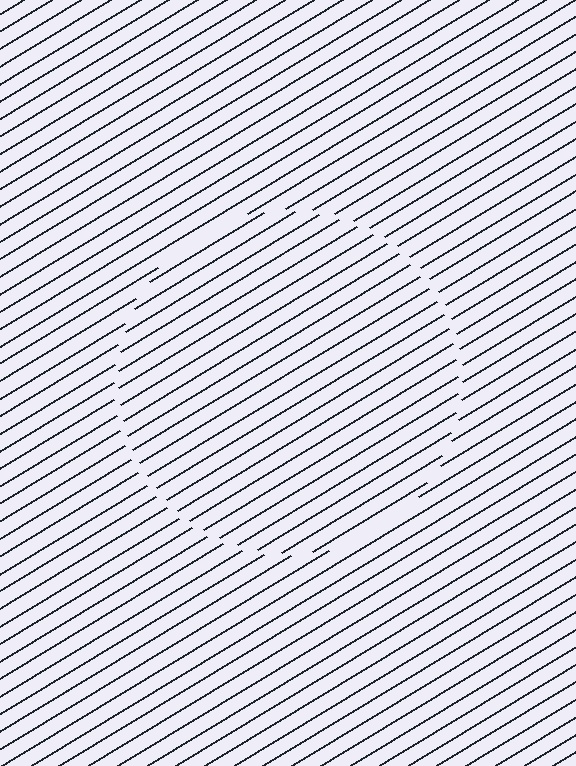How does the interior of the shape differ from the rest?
The interior of the shape contains the same grating, shifted by half a period — the contour is defined by the phase discontinuity where line-ends from the inner and outer gratings abut.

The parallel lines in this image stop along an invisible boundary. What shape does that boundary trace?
An illusory circle. The interior of the shape contains the same grating, shifted by half a period — the contour is defined by the phase discontinuity where line-ends from the inner and outer gratings abut.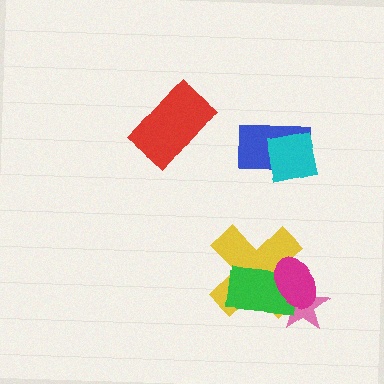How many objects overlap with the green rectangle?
3 objects overlap with the green rectangle.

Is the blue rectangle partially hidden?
Yes, it is partially covered by another shape.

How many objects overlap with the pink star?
3 objects overlap with the pink star.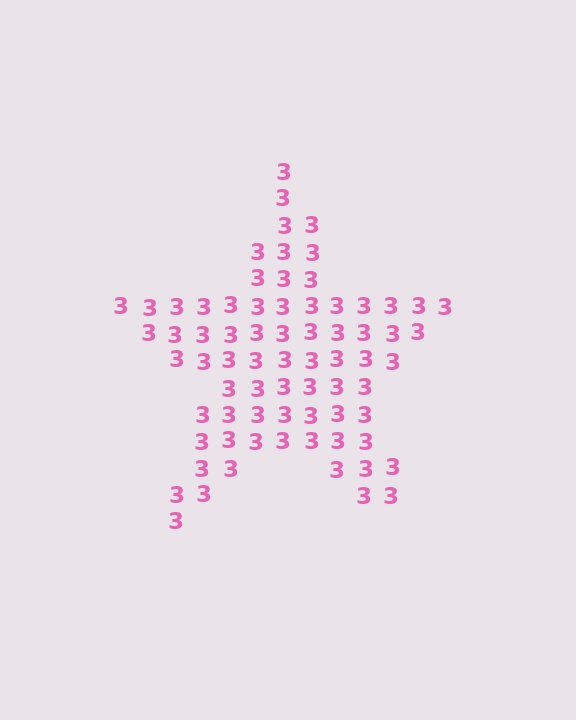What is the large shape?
The large shape is a star.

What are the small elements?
The small elements are digit 3's.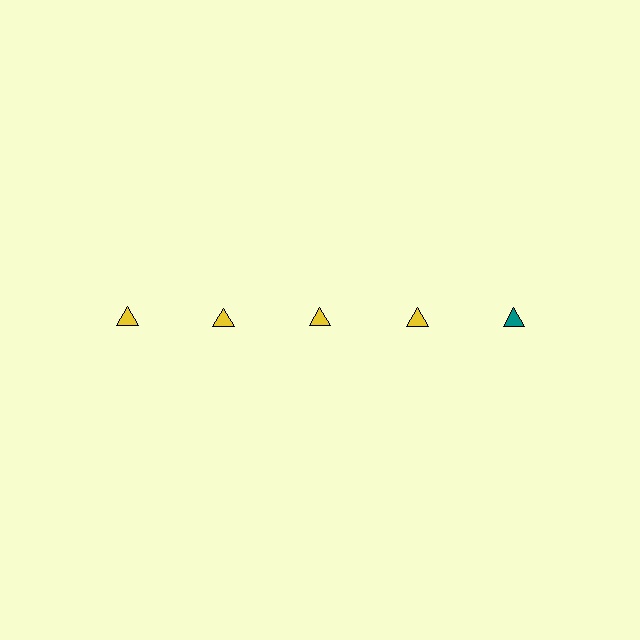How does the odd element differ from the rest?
It has a different color: teal instead of yellow.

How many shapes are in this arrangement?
There are 5 shapes arranged in a grid pattern.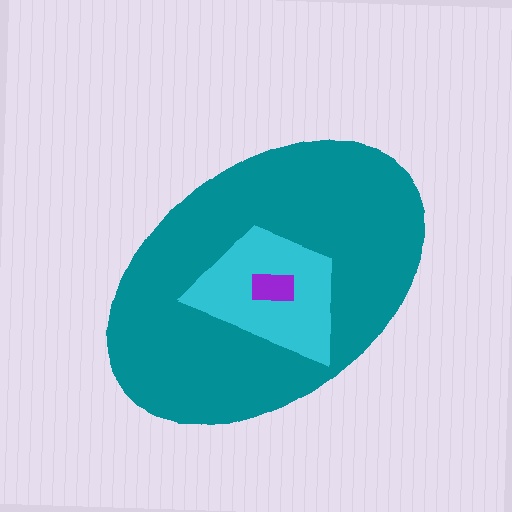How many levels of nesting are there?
3.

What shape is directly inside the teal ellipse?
The cyan trapezoid.